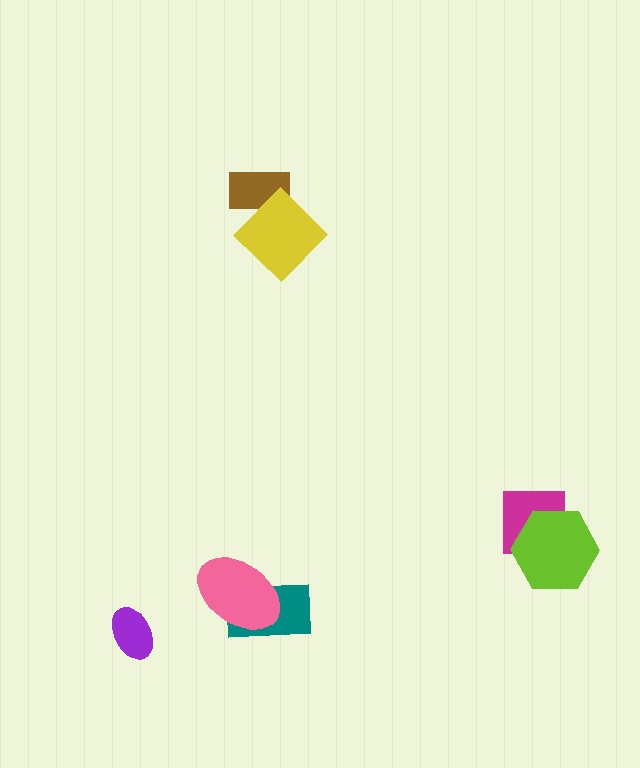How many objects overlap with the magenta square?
1 object overlaps with the magenta square.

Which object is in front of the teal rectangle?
The pink ellipse is in front of the teal rectangle.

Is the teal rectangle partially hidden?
Yes, it is partially covered by another shape.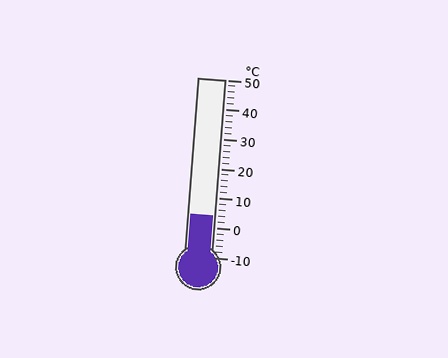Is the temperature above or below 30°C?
The temperature is below 30°C.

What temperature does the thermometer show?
The thermometer shows approximately 4°C.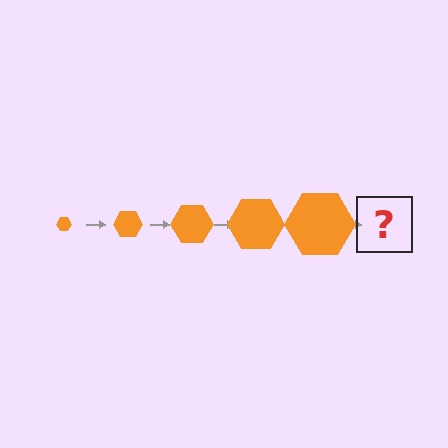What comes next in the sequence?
The next element should be an orange hexagon, larger than the previous one.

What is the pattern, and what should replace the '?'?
The pattern is that the hexagon gets progressively larger each step. The '?' should be an orange hexagon, larger than the previous one.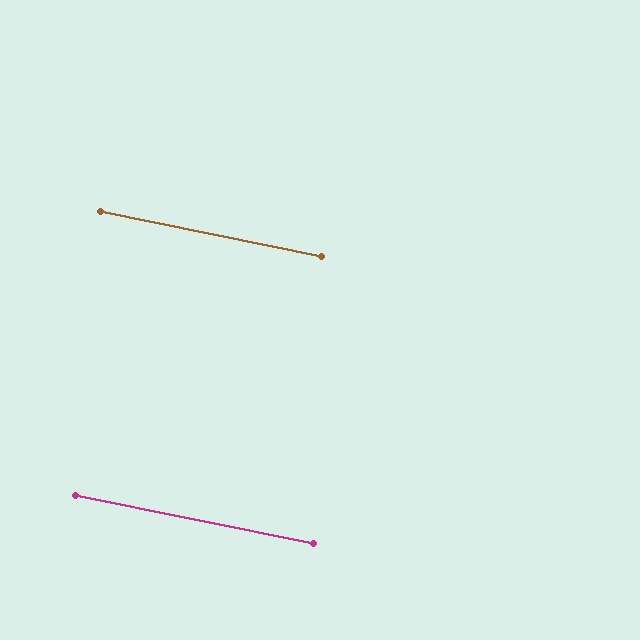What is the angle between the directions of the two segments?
Approximately 0 degrees.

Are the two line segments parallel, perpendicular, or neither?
Parallel — their directions differ by only 0.0°.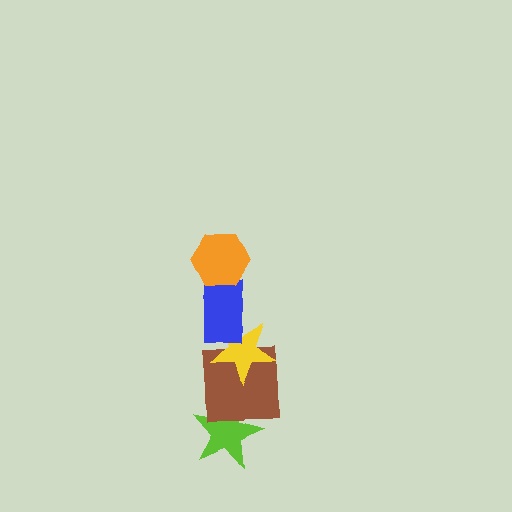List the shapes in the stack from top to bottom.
From top to bottom: the orange hexagon, the blue rectangle, the yellow star, the brown square, the lime star.